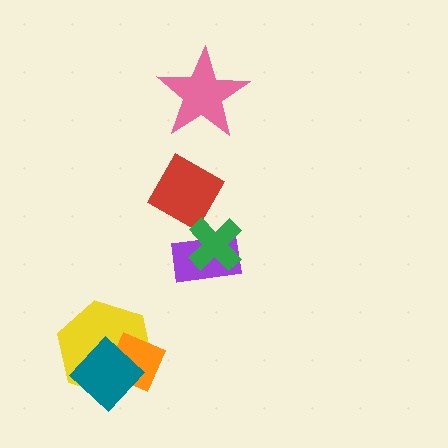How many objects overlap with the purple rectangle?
1 object overlaps with the purple rectangle.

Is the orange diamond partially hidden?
Yes, it is partially covered by another shape.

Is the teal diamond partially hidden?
No, no other shape covers it.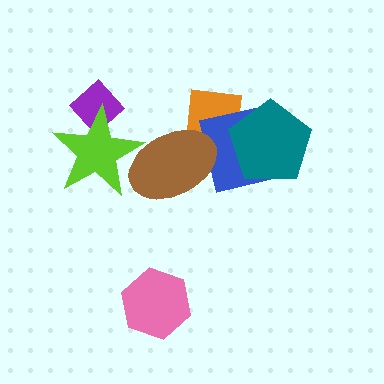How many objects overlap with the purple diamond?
1 object overlaps with the purple diamond.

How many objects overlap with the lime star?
2 objects overlap with the lime star.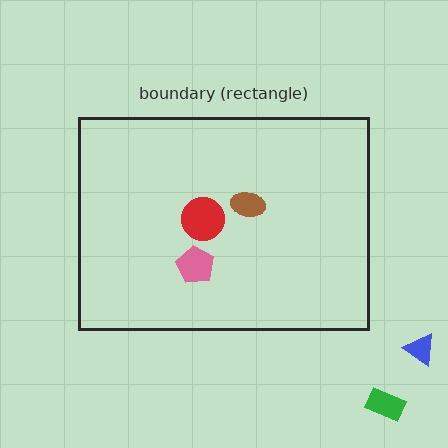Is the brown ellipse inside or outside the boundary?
Inside.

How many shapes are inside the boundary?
3 inside, 2 outside.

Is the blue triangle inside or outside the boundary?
Outside.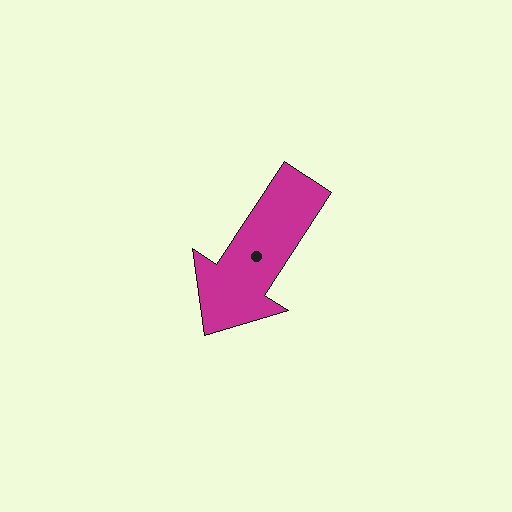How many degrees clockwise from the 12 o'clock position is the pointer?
Approximately 213 degrees.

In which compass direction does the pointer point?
Southwest.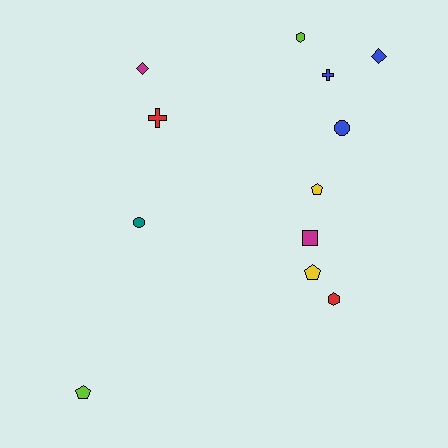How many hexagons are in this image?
There are 2 hexagons.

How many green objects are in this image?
There are no green objects.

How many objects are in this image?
There are 12 objects.